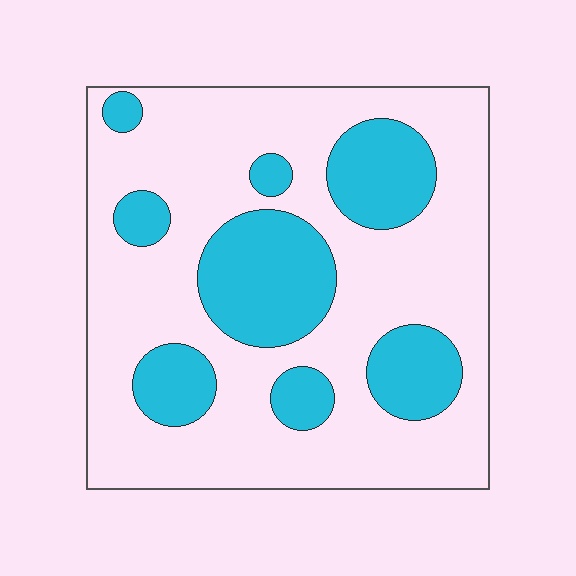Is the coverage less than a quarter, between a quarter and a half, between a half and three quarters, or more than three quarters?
Between a quarter and a half.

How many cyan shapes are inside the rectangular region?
8.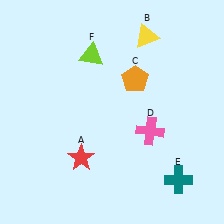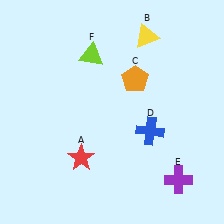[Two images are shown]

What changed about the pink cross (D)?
In Image 1, D is pink. In Image 2, it changed to blue.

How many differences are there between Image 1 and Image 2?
There are 2 differences between the two images.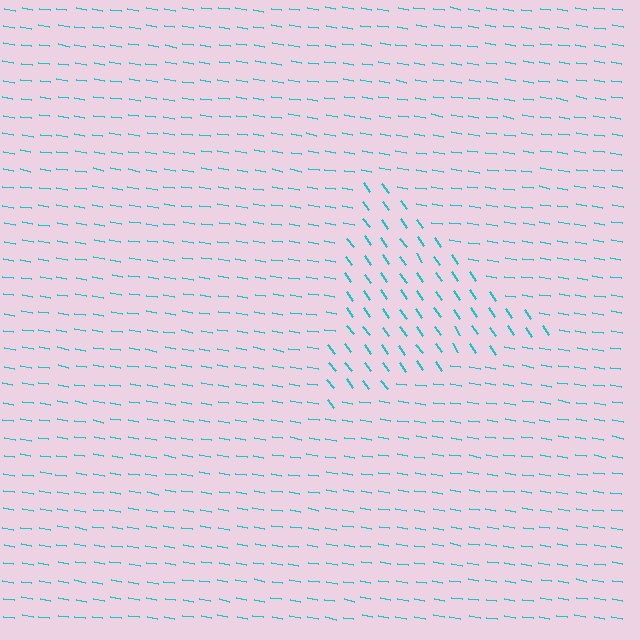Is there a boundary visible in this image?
Yes, there is a texture boundary formed by a change in line orientation.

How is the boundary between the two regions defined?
The boundary is defined purely by a change in line orientation (approximately 45 degrees difference). All lines are the same color and thickness.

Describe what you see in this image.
The image is filled with small cyan line segments. A triangle region in the image has lines oriented differently from the surrounding lines, creating a visible texture boundary.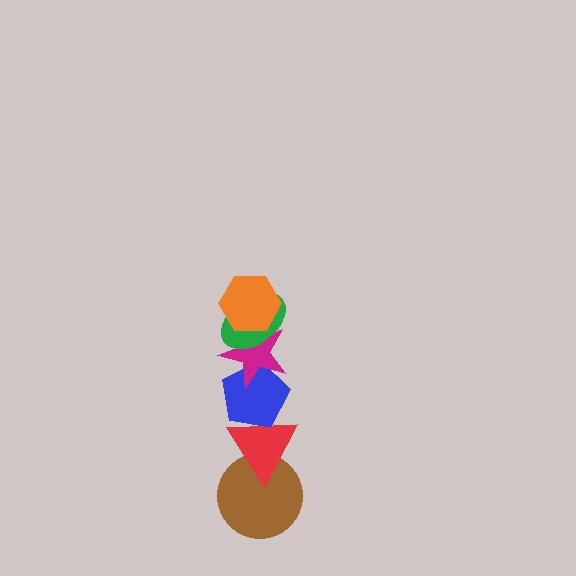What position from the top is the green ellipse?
The green ellipse is 2nd from the top.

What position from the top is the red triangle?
The red triangle is 5th from the top.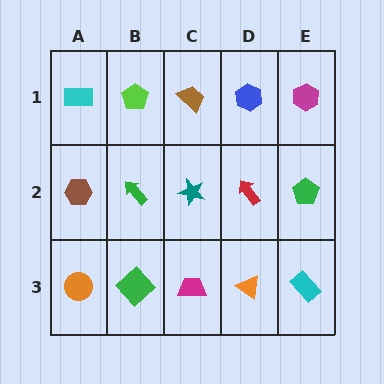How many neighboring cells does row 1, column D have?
3.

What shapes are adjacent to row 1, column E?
A green pentagon (row 2, column E), a blue hexagon (row 1, column D).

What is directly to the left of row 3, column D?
A magenta trapezoid.